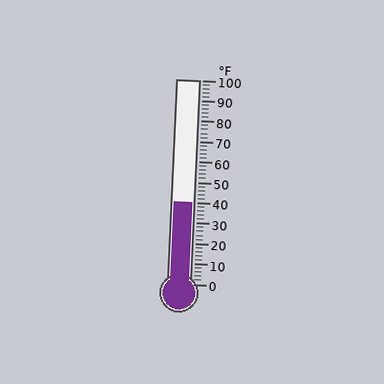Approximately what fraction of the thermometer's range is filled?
The thermometer is filled to approximately 40% of its range.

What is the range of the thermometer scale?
The thermometer scale ranges from 0°F to 100°F.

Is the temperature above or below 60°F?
The temperature is below 60°F.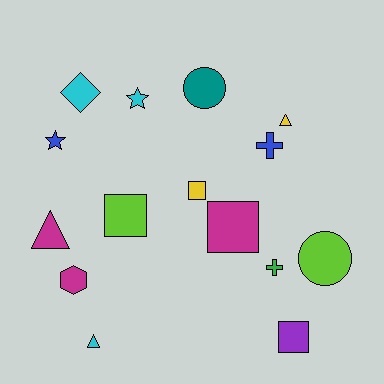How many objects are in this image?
There are 15 objects.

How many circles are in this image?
There are 2 circles.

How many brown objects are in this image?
There are no brown objects.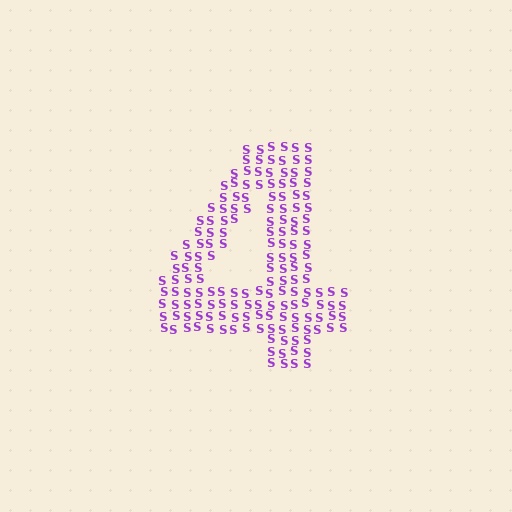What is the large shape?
The large shape is the digit 4.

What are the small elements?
The small elements are letter S's.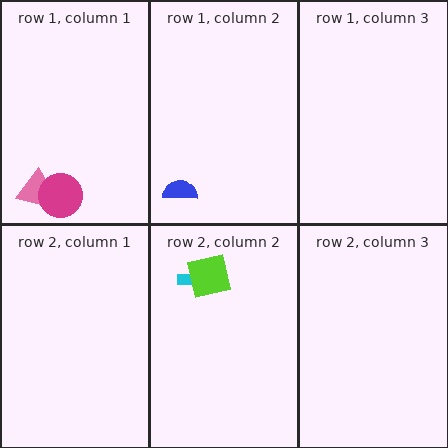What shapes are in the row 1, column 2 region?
The blue semicircle.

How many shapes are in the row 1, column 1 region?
2.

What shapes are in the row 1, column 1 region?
The pink trapezoid, the magenta circle.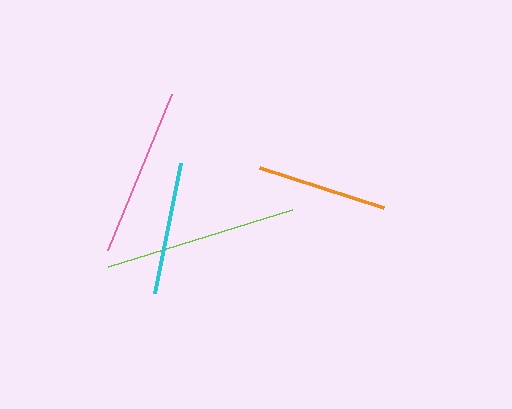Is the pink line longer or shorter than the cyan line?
The pink line is longer than the cyan line.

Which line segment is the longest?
The lime line is the longest at approximately 193 pixels.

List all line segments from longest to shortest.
From longest to shortest: lime, pink, cyan, orange.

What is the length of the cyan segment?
The cyan segment is approximately 133 pixels long.